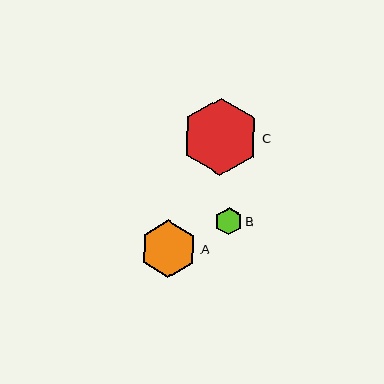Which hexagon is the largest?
Hexagon C is the largest with a size of approximately 77 pixels.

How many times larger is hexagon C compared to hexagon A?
Hexagon C is approximately 1.4 times the size of hexagon A.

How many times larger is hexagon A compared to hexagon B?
Hexagon A is approximately 2.1 times the size of hexagon B.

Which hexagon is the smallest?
Hexagon B is the smallest with a size of approximately 27 pixels.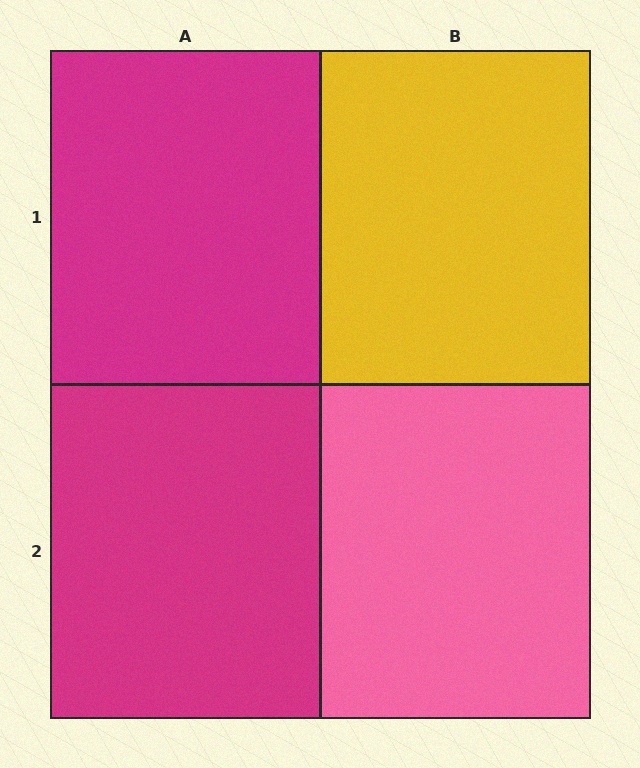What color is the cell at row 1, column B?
Yellow.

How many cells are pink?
1 cell is pink.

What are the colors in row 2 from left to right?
Magenta, pink.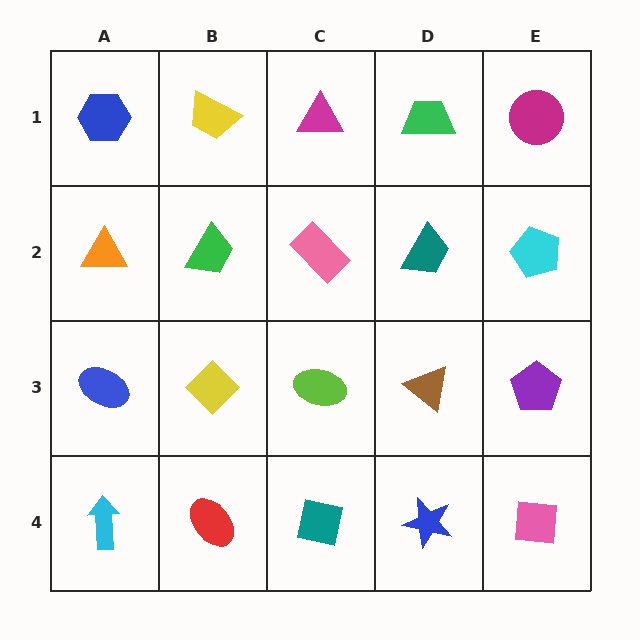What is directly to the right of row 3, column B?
A lime ellipse.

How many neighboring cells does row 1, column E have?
2.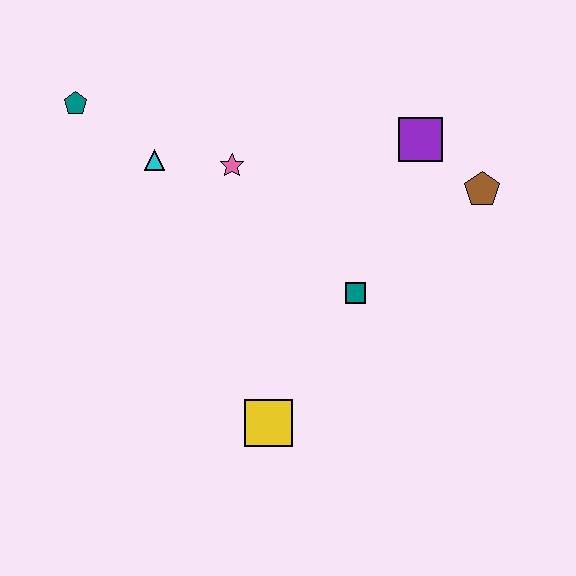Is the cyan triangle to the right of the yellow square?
No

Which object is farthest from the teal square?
The teal pentagon is farthest from the teal square.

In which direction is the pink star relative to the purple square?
The pink star is to the left of the purple square.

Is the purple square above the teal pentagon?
No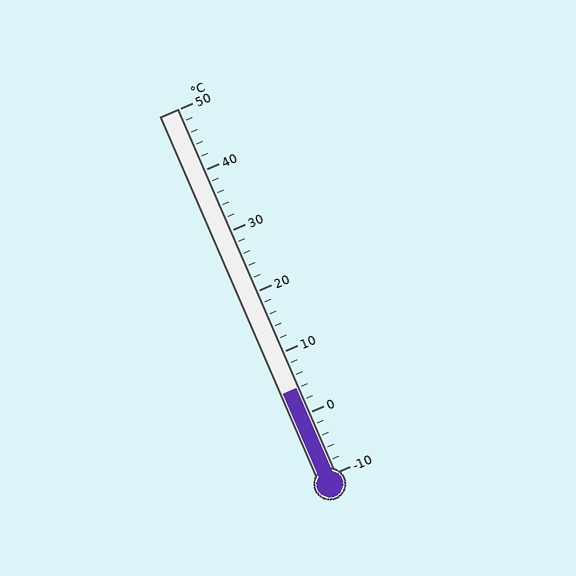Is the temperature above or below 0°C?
The temperature is above 0°C.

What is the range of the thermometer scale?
The thermometer scale ranges from -10°C to 50°C.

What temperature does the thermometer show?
The thermometer shows approximately 4°C.